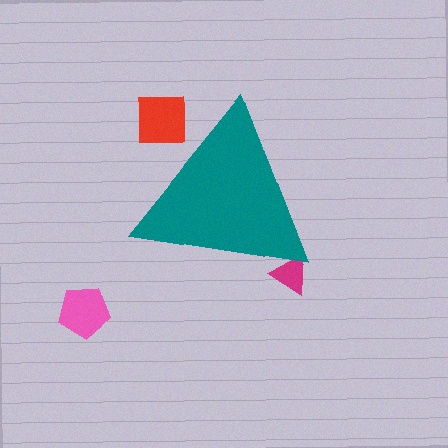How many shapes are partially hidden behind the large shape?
2 shapes are partially hidden.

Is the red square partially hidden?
Yes, the red square is partially hidden behind the teal triangle.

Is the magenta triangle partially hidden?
Yes, the magenta triangle is partially hidden behind the teal triangle.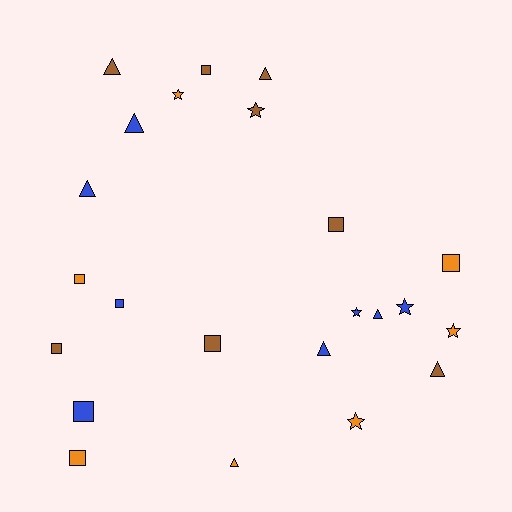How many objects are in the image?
There are 23 objects.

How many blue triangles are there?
There are 4 blue triangles.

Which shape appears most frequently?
Square, with 9 objects.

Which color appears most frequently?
Brown, with 8 objects.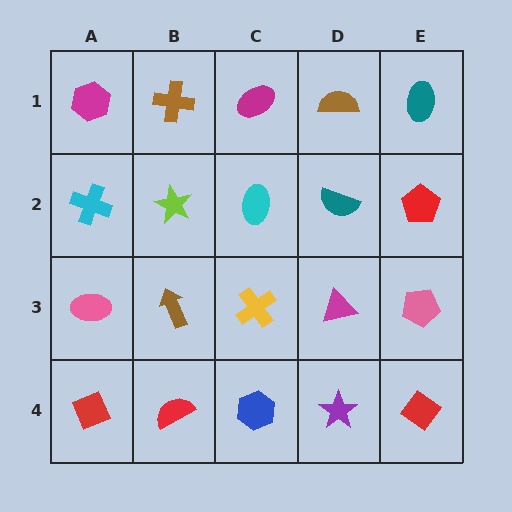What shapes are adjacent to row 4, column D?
A magenta triangle (row 3, column D), a blue hexagon (row 4, column C), a red diamond (row 4, column E).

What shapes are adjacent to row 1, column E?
A red pentagon (row 2, column E), a brown semicircle (row 1, column D).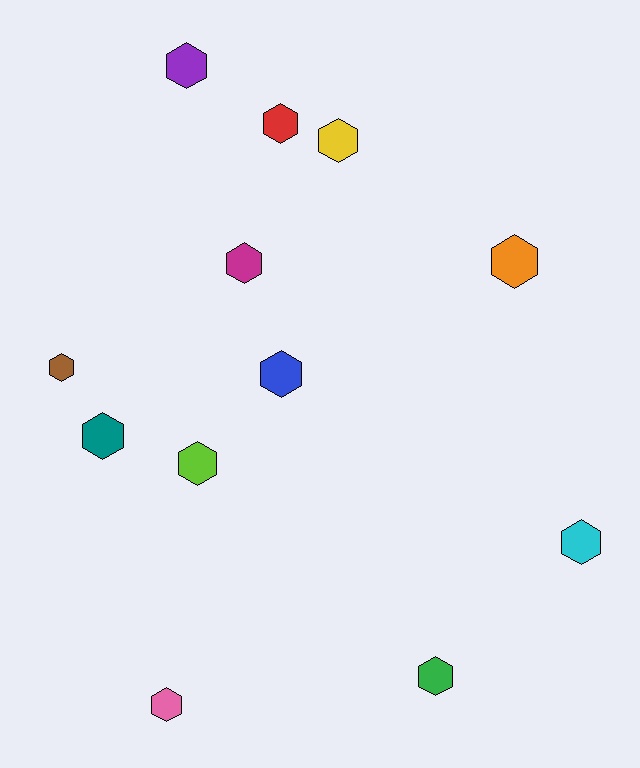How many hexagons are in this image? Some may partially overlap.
There are 12 hexagons.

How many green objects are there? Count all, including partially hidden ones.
There is 1 green object.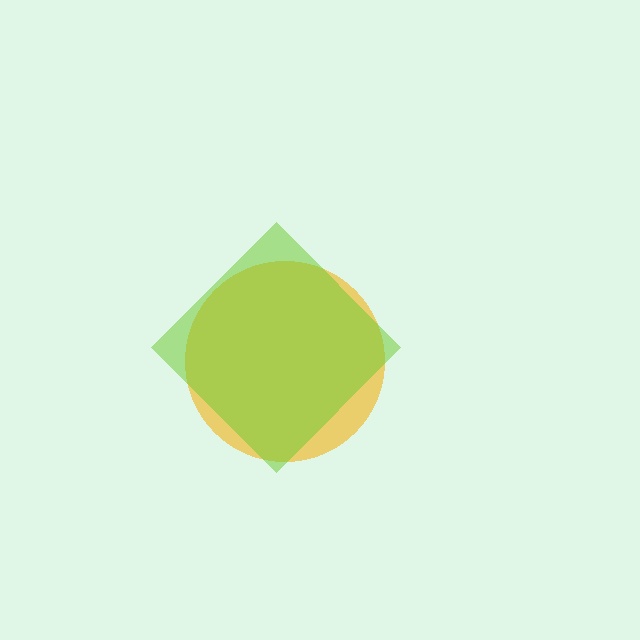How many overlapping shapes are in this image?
There are 2 overlapping shapes in the image.